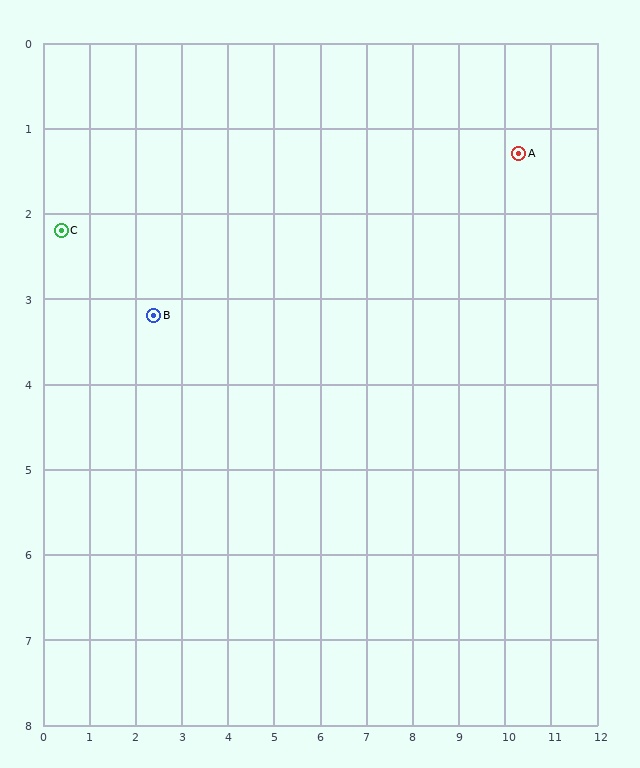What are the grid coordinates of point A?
Point A is at approximately (10.3, 1.3).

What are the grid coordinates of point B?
Point B is at approximately (2.4, 3.2).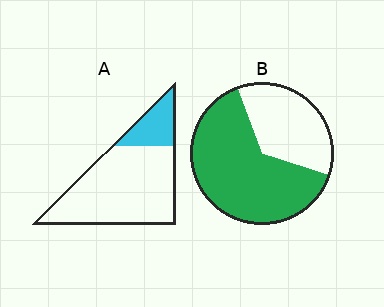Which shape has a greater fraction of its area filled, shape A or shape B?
Shape B.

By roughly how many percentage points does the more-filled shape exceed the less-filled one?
By roughly 45 percentage points (B over A).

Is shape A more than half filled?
No.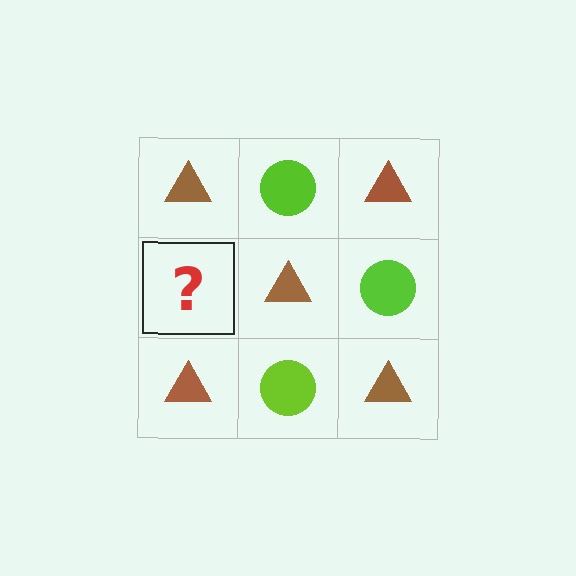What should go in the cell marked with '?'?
The missing cell should contain a lime circle.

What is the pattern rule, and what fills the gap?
The rule is that it alternates brown triangle and lime circle in a checkerboard pattern. The gap should be filled with a lime circle.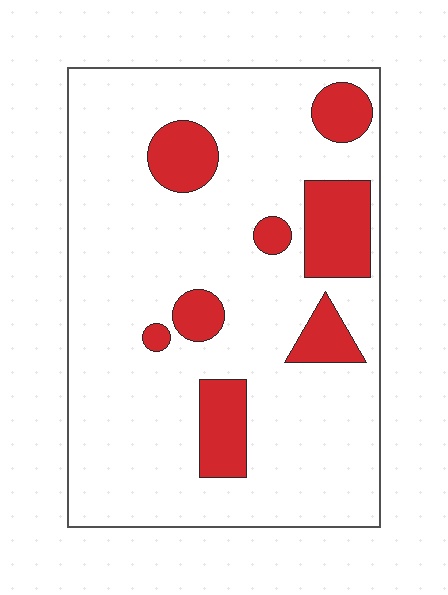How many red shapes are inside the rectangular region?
8.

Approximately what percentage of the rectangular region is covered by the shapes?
Approximately 20%.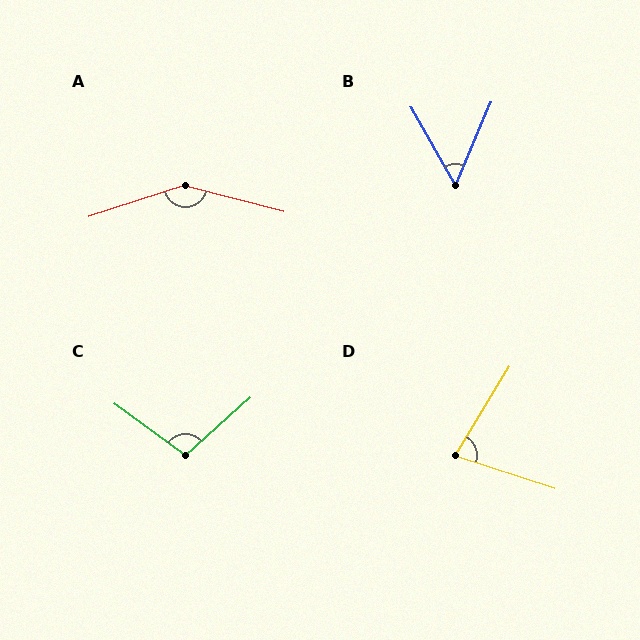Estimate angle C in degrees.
Approximately 102 degrees.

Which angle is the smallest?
B, at approximately 53 degrees.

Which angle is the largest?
A, at approximately 147 degrees.